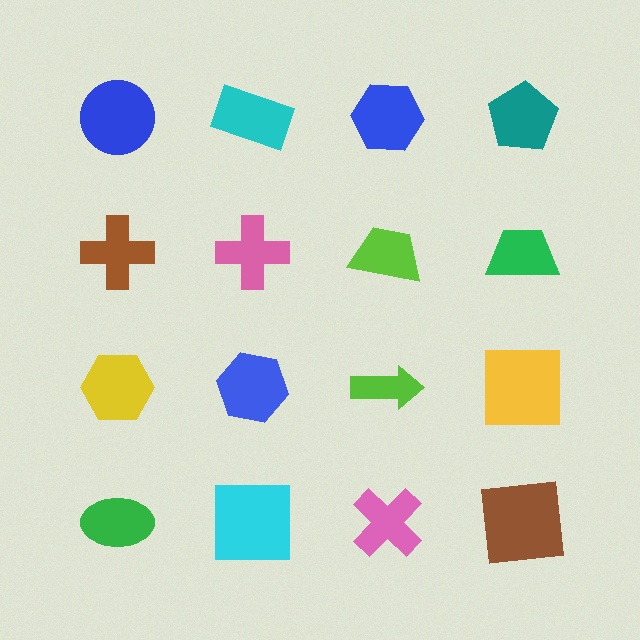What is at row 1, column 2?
A cyan rectangle.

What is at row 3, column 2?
A blue hexagon.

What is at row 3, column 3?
A lime arrow.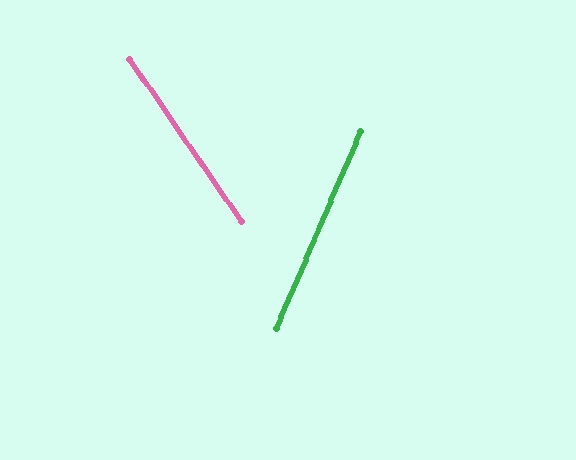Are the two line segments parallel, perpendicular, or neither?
Neither parallel nor perpendicular — they differ by about 58°.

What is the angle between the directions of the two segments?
Approximately 58 degrees.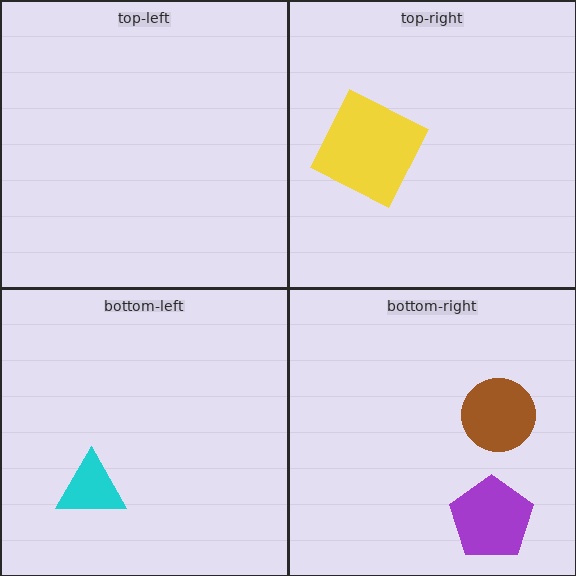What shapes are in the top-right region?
The yellow square.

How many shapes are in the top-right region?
1.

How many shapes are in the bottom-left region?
1.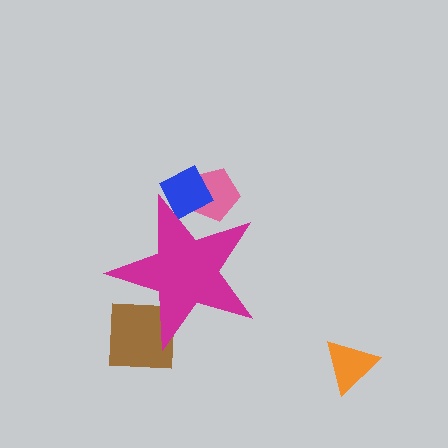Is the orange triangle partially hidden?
No, the orange triangle is fully visible.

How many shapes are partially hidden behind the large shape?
3 shapes are partially hidden.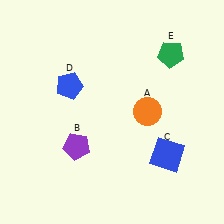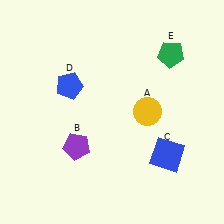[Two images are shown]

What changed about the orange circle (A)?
In Image 1, A is orange. In Image 2, it changed to yellow.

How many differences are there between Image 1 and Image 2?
There is 1 difference between the two images.